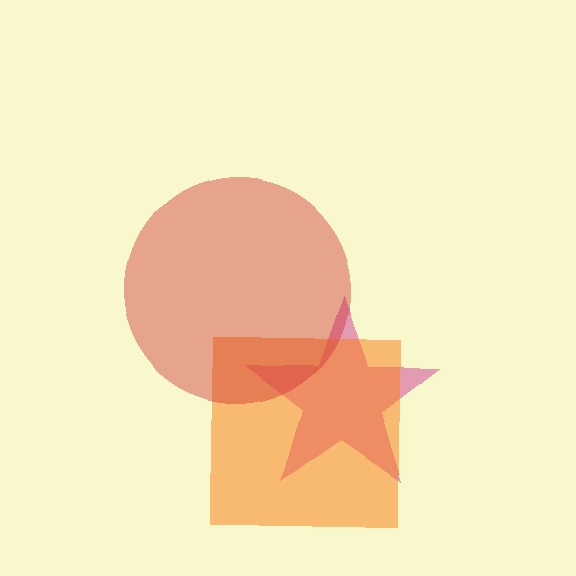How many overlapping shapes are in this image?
There are 3 overlapping shapes in the image.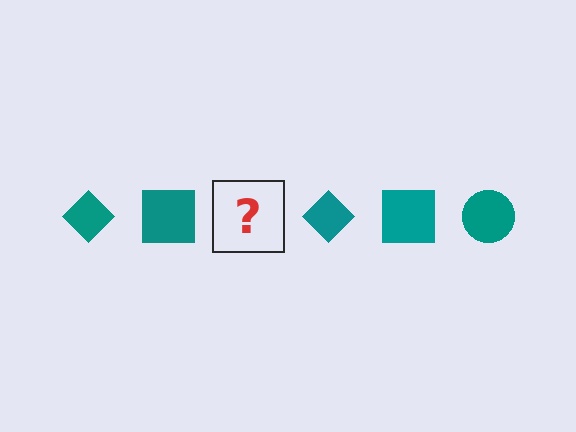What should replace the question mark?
The question mark should be replaced with a teal circle.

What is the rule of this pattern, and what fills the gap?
The rule is that the pattern cycles through diamond, square, circle shapes in teal. The gap should be filled with a teal circle.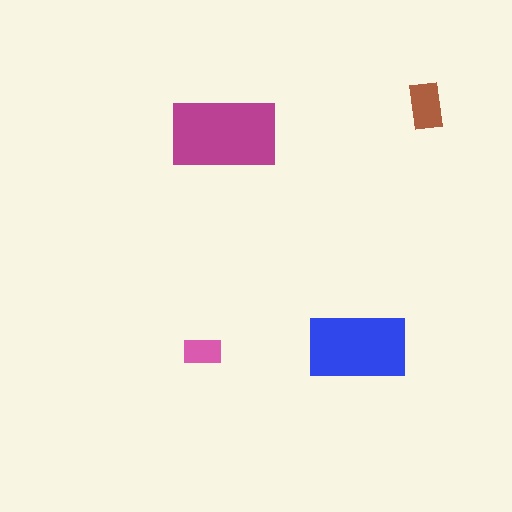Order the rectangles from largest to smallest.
the magenta one, the blue one, the brown one, the pink one.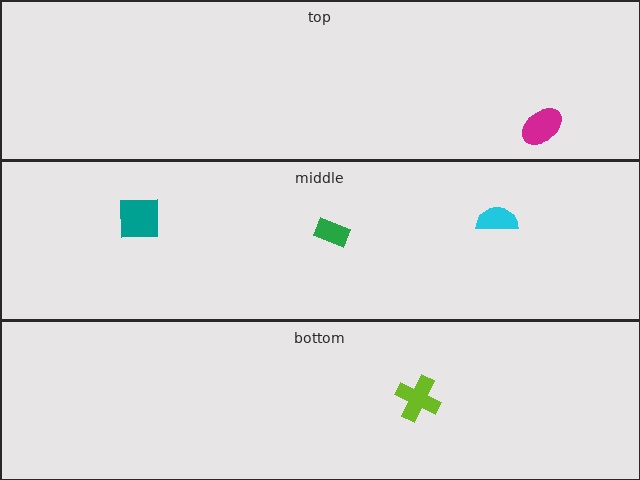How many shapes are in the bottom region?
1.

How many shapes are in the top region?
1.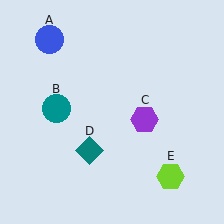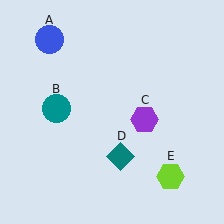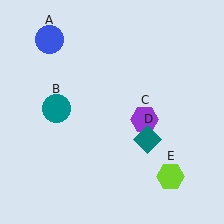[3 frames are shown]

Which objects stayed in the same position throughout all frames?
Blue circle (object A) and teal circle (object B) and purple hexagon (object C) and lime hexagon (object E) remained stationary.